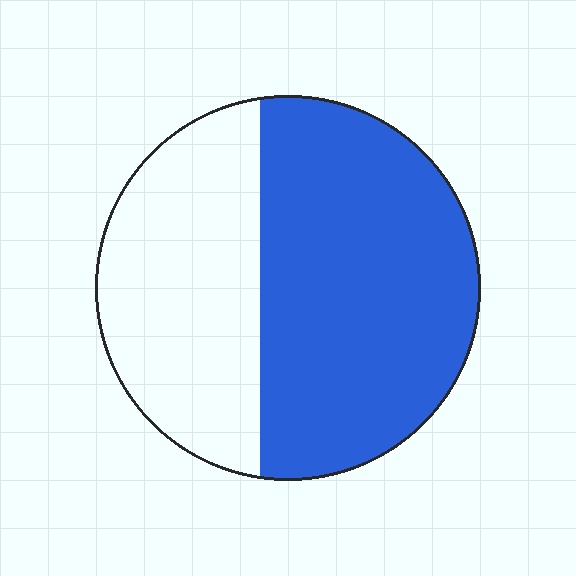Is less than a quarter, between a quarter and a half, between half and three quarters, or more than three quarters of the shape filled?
Between half and three quarters.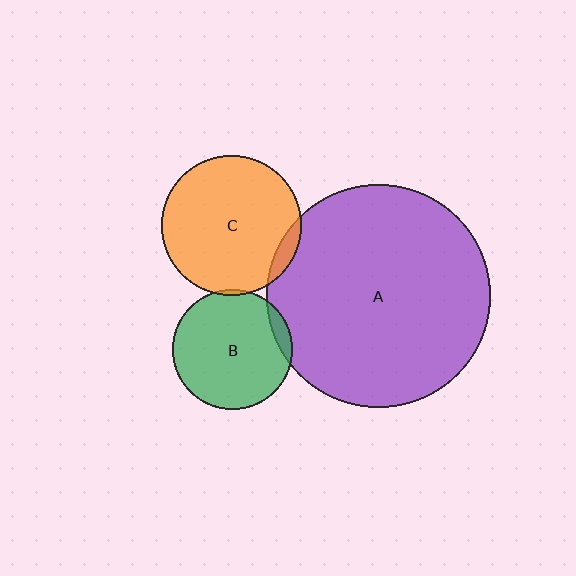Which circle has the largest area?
Circle A (purple).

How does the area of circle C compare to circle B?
Approximately 1.4 times.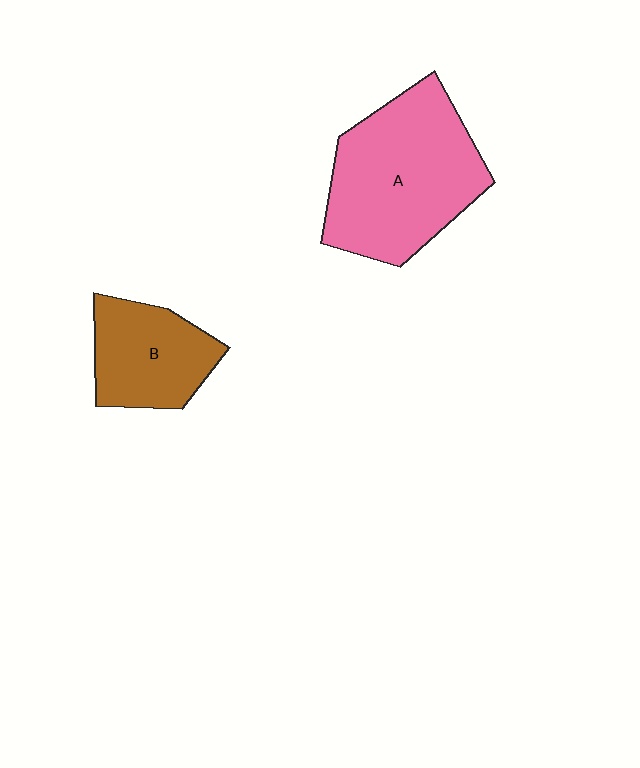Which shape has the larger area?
Shape A (pink).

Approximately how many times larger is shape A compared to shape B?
Approximately 1.8 times.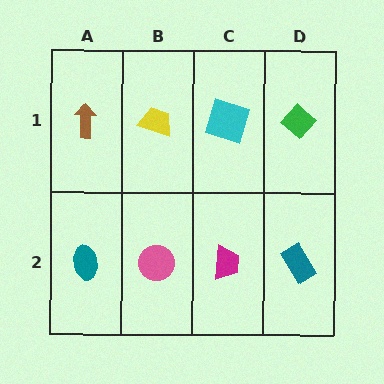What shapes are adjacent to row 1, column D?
A teal rectangle (row 2, column D), a cyan square (row 1, column C).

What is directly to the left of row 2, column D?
A magenta trapezoid.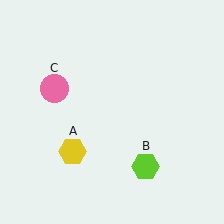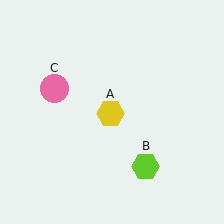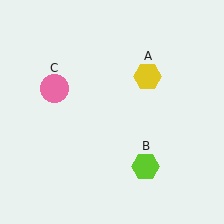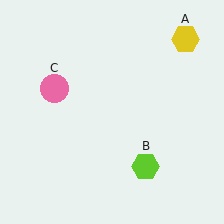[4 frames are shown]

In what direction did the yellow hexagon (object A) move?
The yellow hexagon (object A) moved up and to the right.